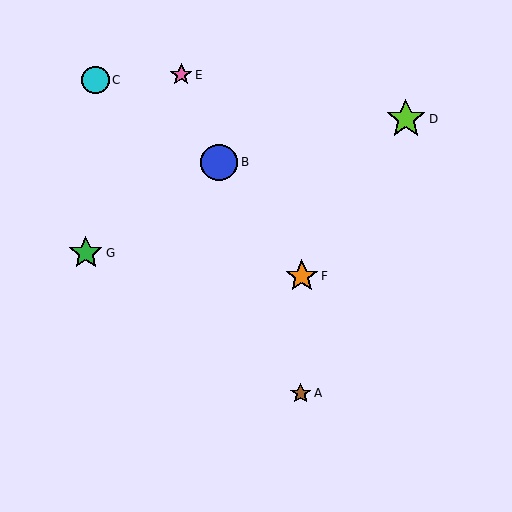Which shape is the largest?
The lime star (labeled D) is the largest.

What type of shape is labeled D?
Shape D is a lime star.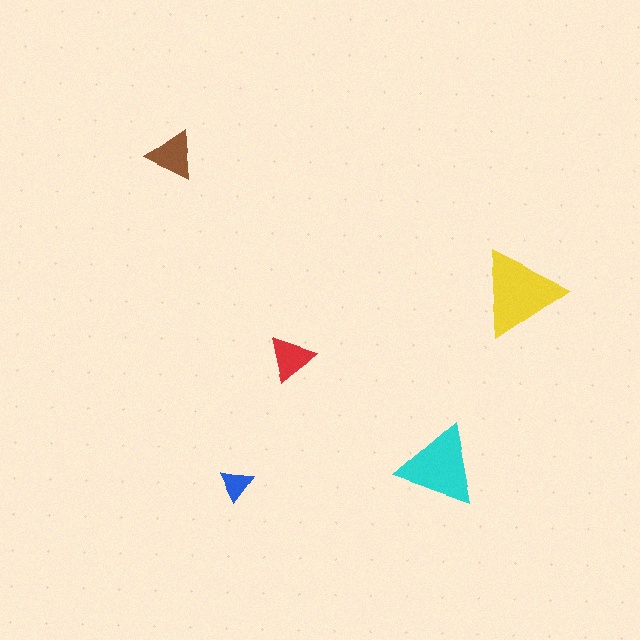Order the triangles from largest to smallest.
the yellow one, the cyan one, the brown one, the red one, the blue one.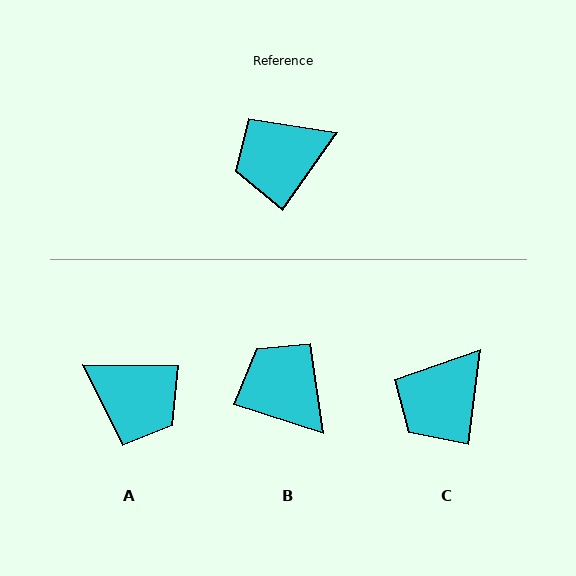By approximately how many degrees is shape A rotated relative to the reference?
Approximately 125 degrees counter-clockwise.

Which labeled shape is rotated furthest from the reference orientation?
A, about 125 degrees away.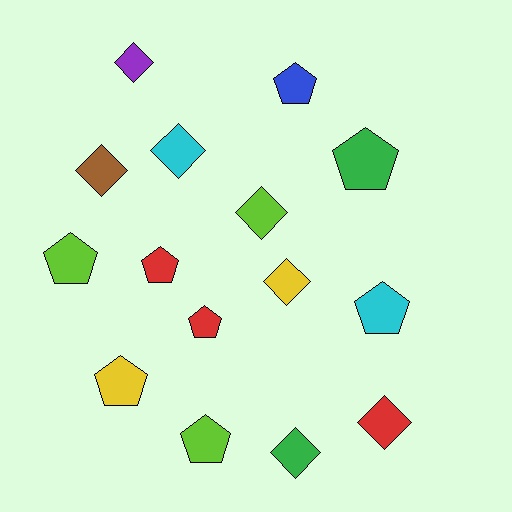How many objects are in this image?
There are 15 objects.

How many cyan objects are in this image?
There are 2 cyan objects.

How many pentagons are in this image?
There are 8 pentagons.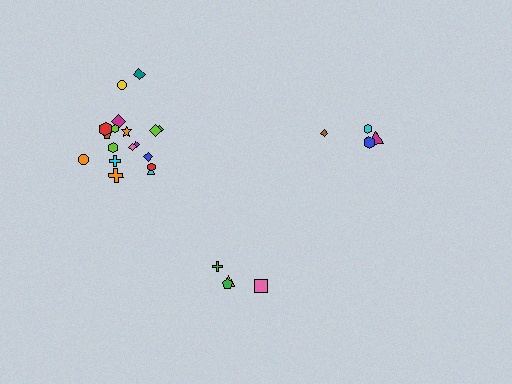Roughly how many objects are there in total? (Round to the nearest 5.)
Roughly 25 objects in total.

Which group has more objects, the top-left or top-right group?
The top-left group.